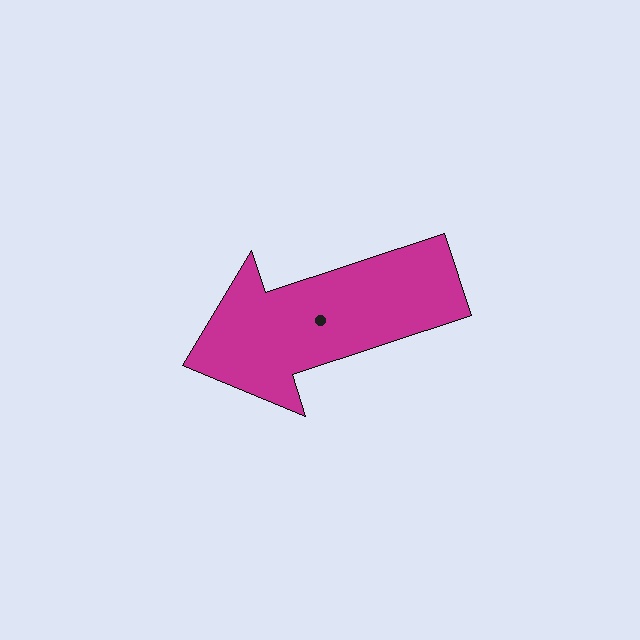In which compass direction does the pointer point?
West.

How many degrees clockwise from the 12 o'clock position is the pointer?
Approximately 252 degrees.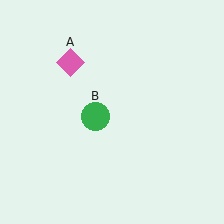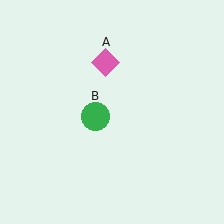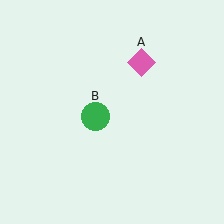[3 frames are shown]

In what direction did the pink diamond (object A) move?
The pink diamond (object A) moved right.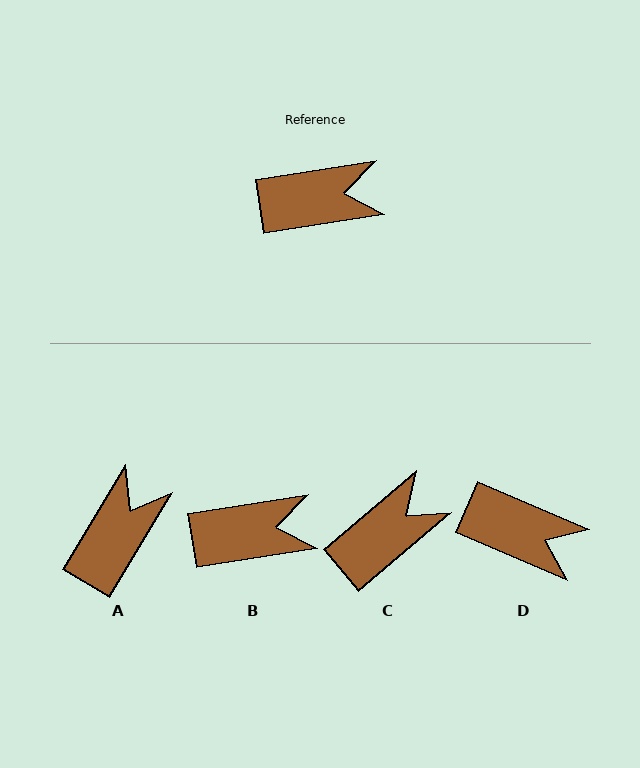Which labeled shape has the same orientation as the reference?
B.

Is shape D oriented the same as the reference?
No, it is off by about 32 degrees.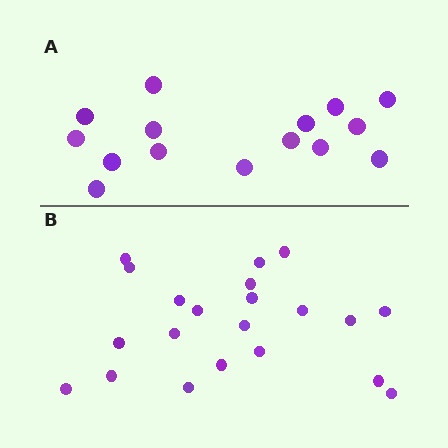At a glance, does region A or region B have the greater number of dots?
Region B (the bottom region) has more dots.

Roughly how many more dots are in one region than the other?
Region B has about 6 more dots than region A.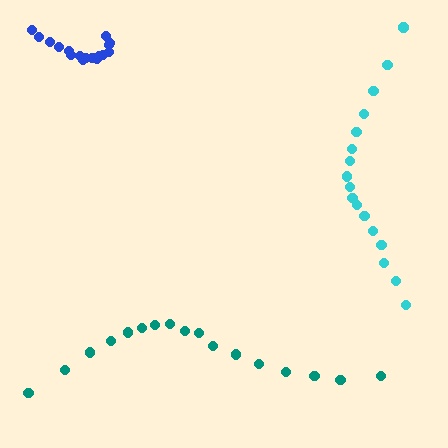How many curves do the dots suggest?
There are 3 distinct paths.